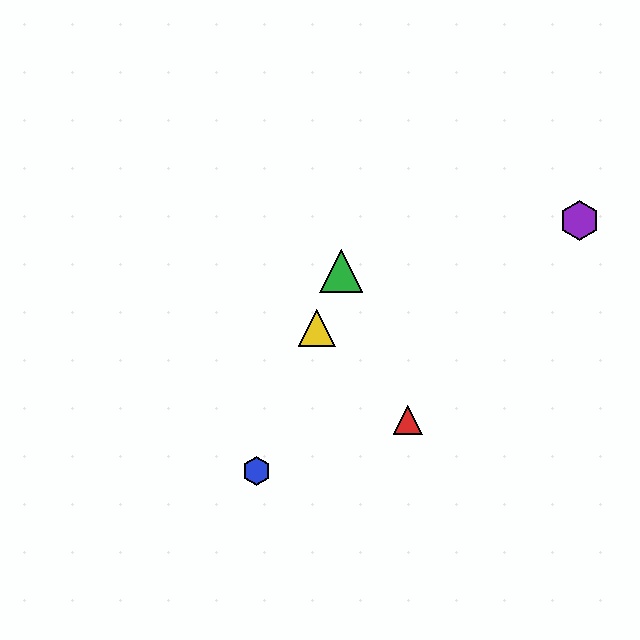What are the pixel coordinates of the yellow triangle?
The yellow triangle is at (317, 328).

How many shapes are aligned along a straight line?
3 shapes (the blue hexagon, the green triangle, the yellow triangle) are aligned along a straight line.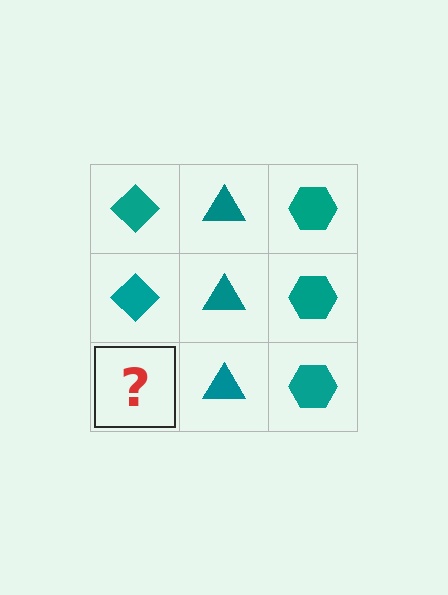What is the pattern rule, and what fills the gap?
The rule is that each column has a consistent shape. The gap should be filled with a teal diamond.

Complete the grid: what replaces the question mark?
The question mark should be replaced with a teal diamond.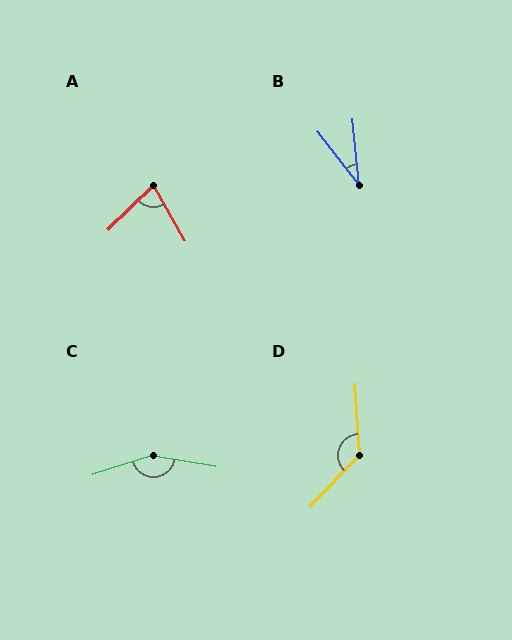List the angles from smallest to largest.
B (32°), A (76°), D (132°), C (152°).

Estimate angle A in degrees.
Approximately 76 degrees.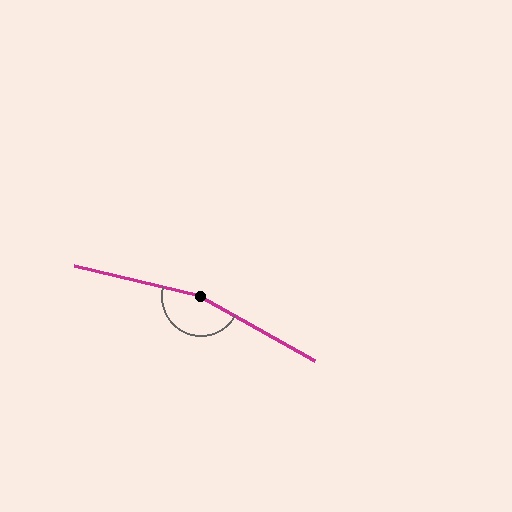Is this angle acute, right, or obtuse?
It is obtuse.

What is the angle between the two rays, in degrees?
Approximately 164 degrees.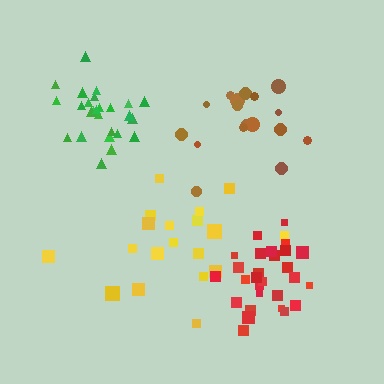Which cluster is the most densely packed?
Red.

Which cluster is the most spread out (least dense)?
Brown.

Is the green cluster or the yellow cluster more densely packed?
Green.